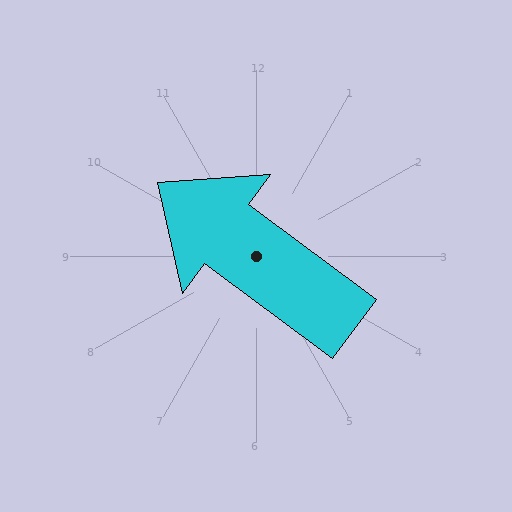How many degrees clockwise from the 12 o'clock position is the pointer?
Approximately 307 degrees.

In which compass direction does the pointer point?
Northwest.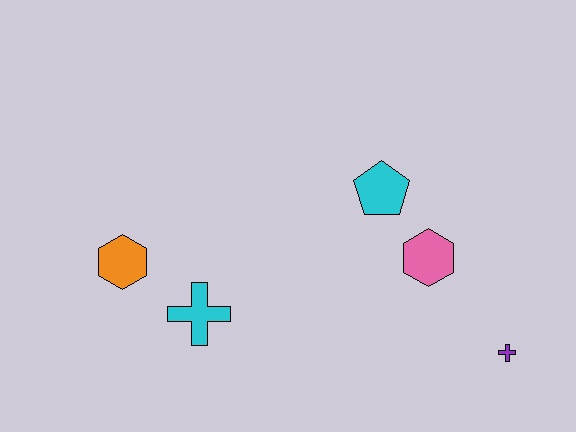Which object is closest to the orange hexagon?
The cyan cross is closest to the orange hexagon.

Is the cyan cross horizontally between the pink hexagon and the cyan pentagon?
No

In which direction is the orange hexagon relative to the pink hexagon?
The orange hexagon is to the left of the pink hexagon.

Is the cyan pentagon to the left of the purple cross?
Yes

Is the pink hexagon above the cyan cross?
Yes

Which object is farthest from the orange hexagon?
The purple cross is farthest from the orange hexagon.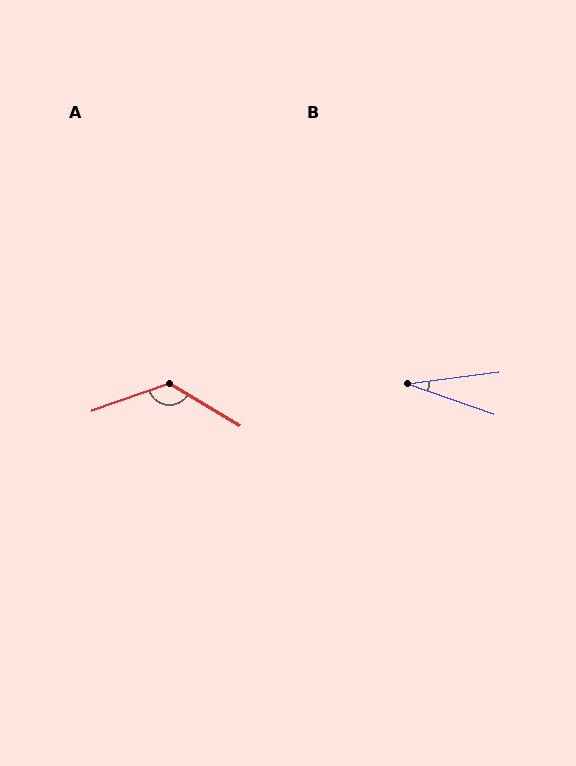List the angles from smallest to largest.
B (27°), A (129°).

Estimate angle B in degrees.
Approximately 27 degrees.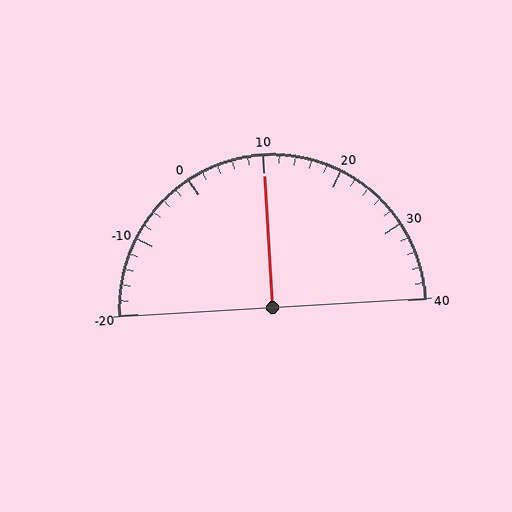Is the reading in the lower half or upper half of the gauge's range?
The reading is in the upper half of the range (-20 to 40).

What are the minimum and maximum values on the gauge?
The gauge ranges from -20 to 40.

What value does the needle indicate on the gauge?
The needle indicates approximately 10.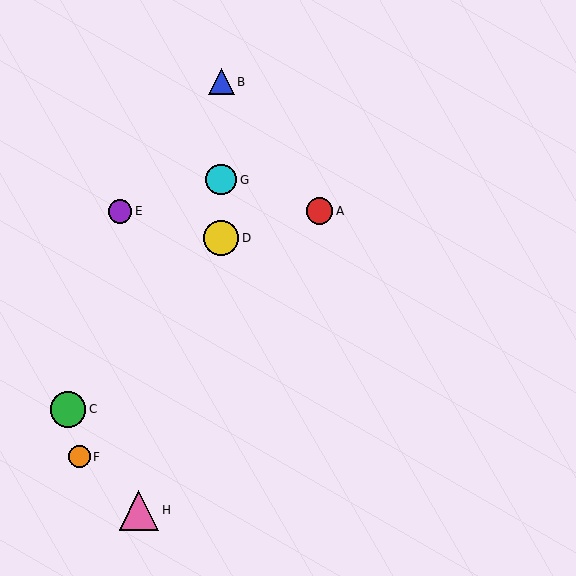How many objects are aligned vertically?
3 objects (B, D, G) are aligned vertically.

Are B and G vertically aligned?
Yes, both are at x≈221.